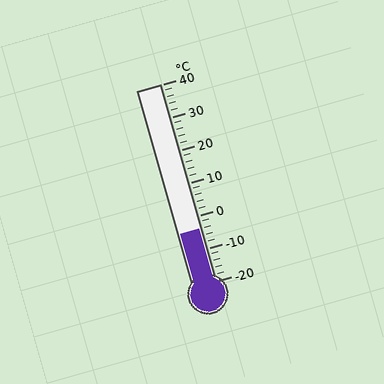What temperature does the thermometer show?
The thermometer shows approximately -4°C.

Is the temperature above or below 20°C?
The temperature is below 20°C.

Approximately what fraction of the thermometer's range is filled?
The thermometer is filled to approximately 25% of its range.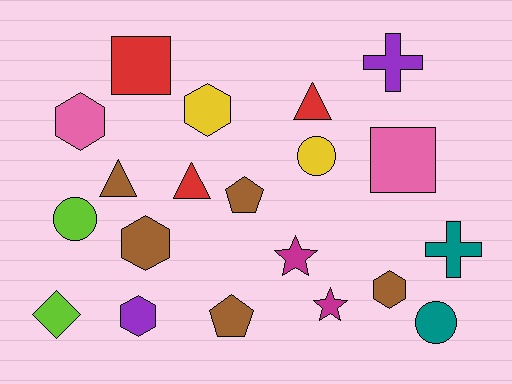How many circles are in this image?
There are 3 circles.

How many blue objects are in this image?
There are no blue objects.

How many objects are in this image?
There are 20 objects.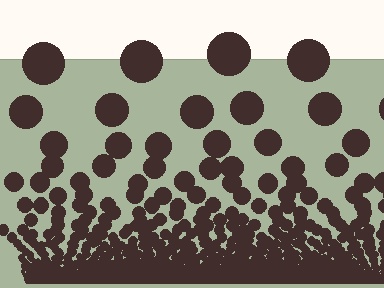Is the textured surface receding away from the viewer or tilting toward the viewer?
The surface appears to tilt toward the viewer. Texture elements get larger and sparser toward the top.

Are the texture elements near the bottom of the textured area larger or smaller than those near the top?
Smaller. The gradient is inverted — elements near the bottom are smaller and denser.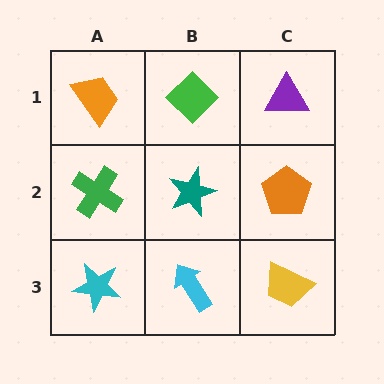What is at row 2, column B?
A teal star.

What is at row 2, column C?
An orange pentagon.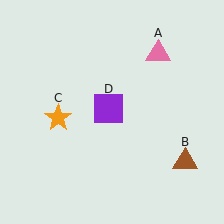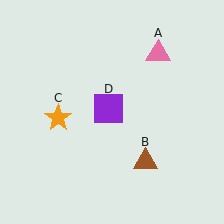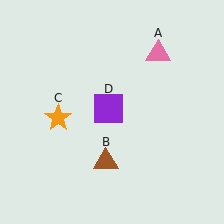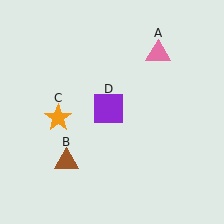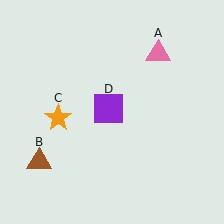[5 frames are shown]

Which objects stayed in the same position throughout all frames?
Pink triangle (object A) and orange star (object C) and purple square (object D) remained stationary.